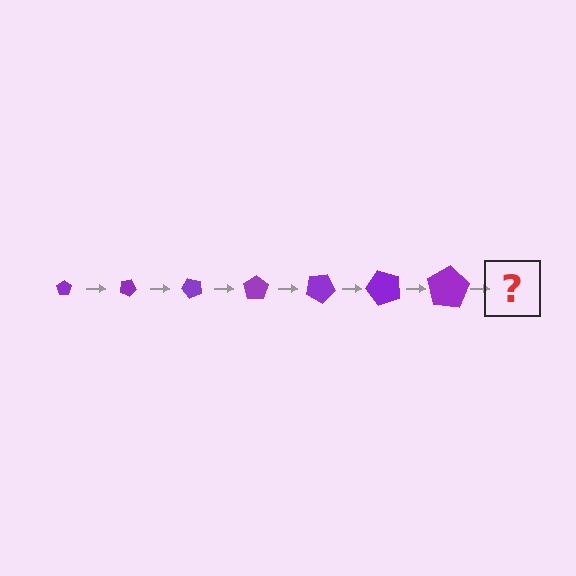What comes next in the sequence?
The next element should be a pentagon, larger than the previous one and rotated 175 degrees from the start.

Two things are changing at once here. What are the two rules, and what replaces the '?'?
The two rules are that the pentagon grows larger each step and it rotates 25 degrees each step. The '?' should be a pentagon, larger than the previous one and rotated 175 degrees from the start.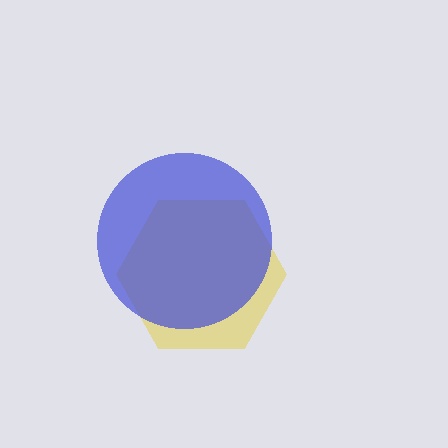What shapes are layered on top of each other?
The layered shapes are: a yellow hexagon, a blue circle.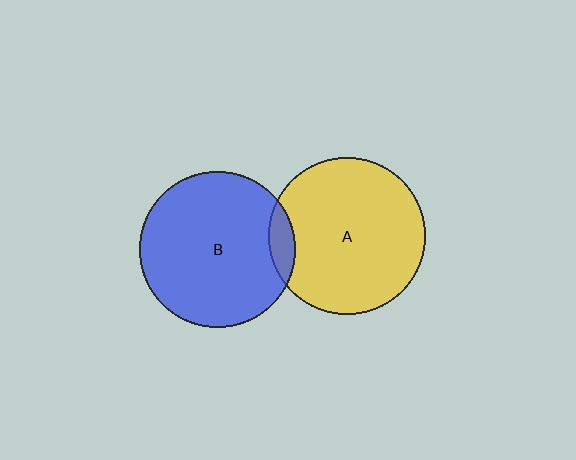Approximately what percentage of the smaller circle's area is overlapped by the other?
Approximately 10%.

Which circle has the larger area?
Circle A (yellow).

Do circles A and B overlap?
Yes.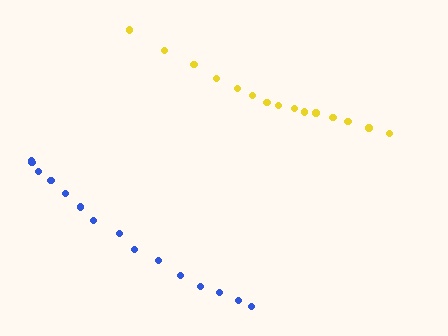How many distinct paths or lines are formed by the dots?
There are 2 distinct paths.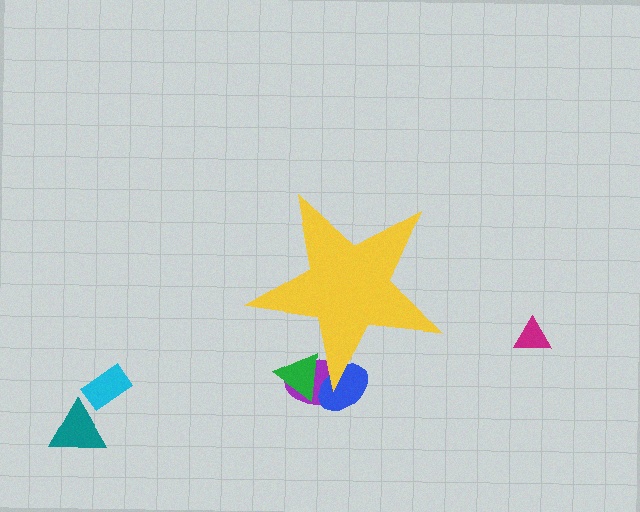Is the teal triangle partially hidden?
No, the teal triangle is fully visible.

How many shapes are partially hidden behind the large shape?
3 shapes are partially hidden.